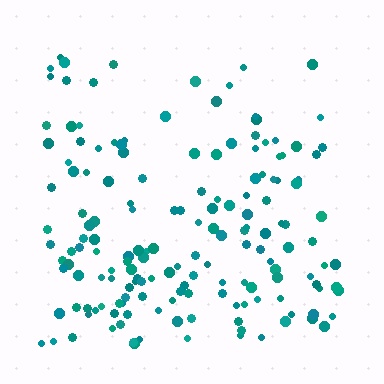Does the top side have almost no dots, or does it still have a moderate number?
Still a moderate number, just noticeably fewer than the bottom.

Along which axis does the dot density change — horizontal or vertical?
Vertical.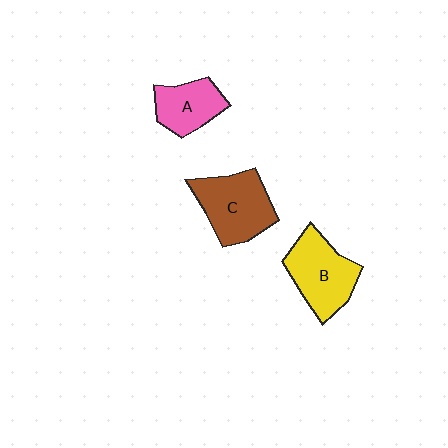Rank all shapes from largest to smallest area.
From largest to smallest: C (brown), B (yellow), A (pink).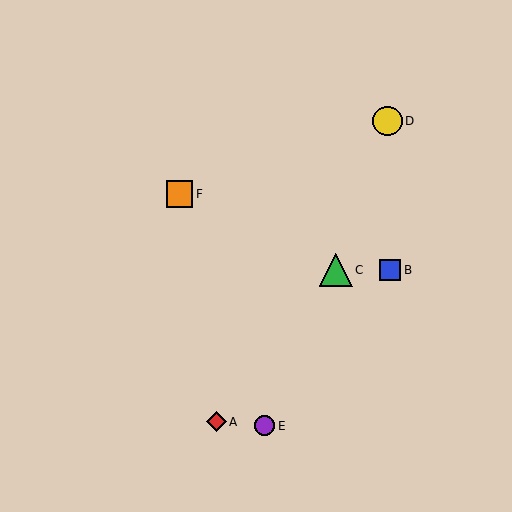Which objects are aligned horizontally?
Objects B, C are aligned horizontally.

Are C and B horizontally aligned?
Yes, both are at y≈270.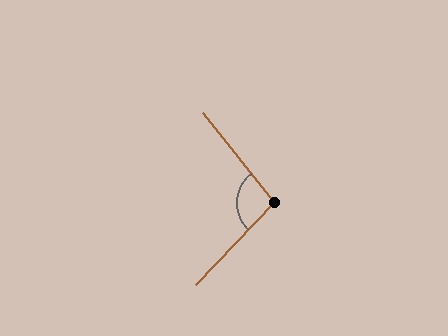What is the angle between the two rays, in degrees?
Approximately 98 degrees.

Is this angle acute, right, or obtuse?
It is obtuse.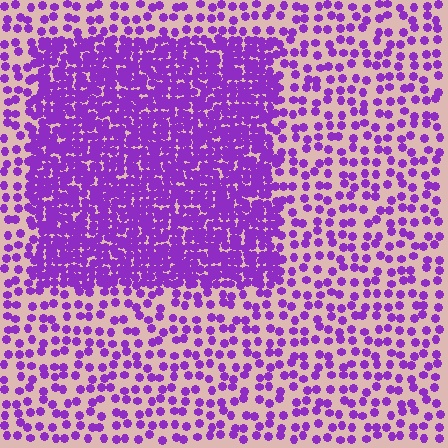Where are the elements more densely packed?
The elements are more densely packed inside the rectangle boundary.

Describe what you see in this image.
The image contains small purple elements arranged at two different densities. A rectangle-shaped region is visible where the elements are more densely packed than the surrounding area.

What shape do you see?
I see a rectangle.